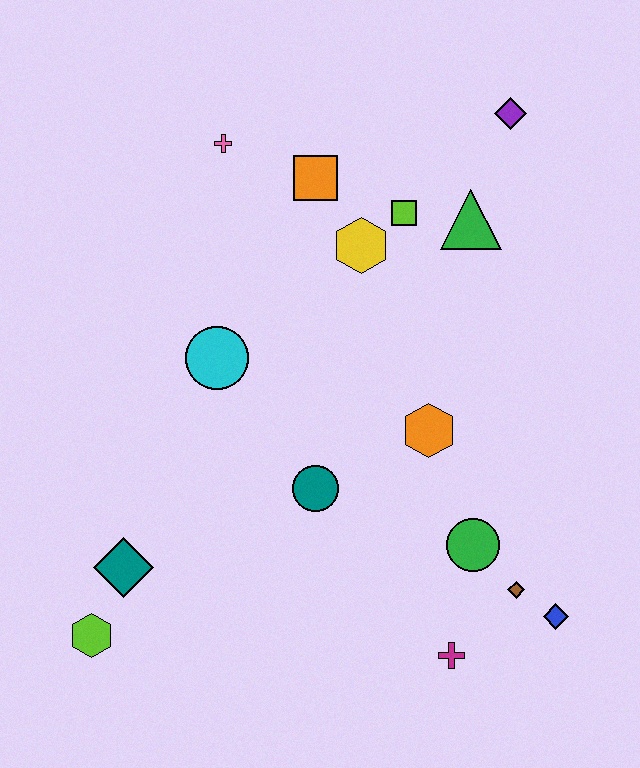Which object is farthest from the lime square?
The lime hexagon is farthest from the lime square.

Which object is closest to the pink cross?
The orange square is closest to the pink cross.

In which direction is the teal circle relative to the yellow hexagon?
The teal circle is below the yellow hexagon.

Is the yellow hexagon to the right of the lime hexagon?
Yes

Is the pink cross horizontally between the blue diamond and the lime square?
No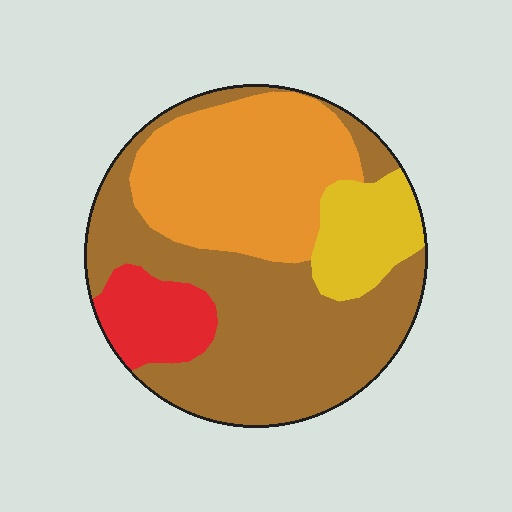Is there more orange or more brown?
Brown.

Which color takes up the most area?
Brown, at roughly 45%.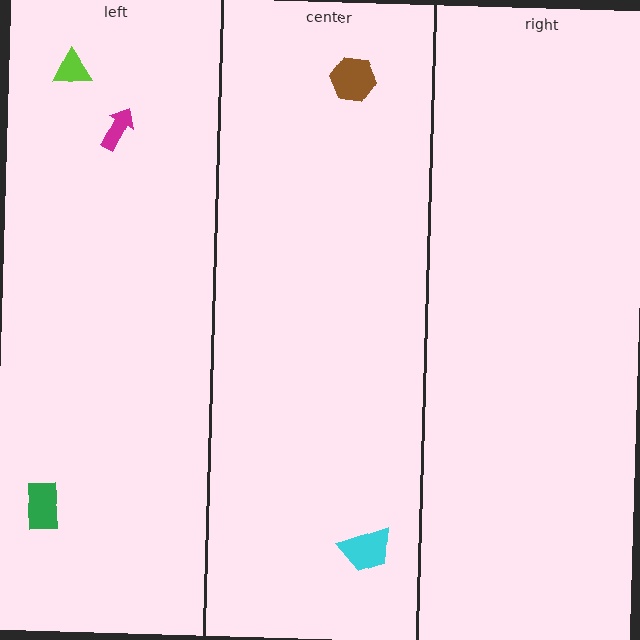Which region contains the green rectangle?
The left region.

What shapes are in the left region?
The lime triangle, the green rectangle, the magenta arrow.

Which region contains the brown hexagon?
The center region.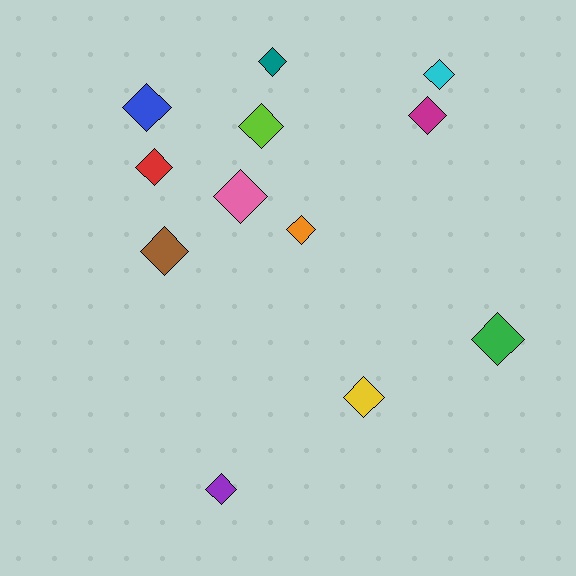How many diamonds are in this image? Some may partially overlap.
There are 12 diamonds.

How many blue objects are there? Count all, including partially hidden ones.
There is 1 blue object.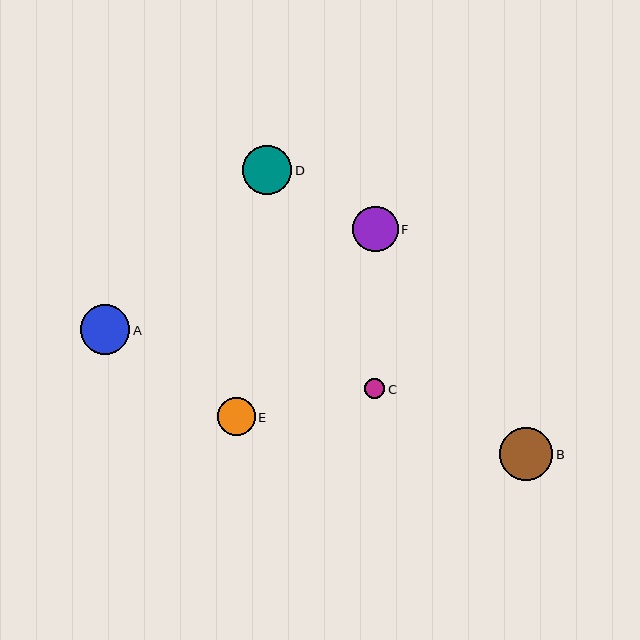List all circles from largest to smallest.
From largest to smallest: B, D, A, F, E, C.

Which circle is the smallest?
Circle C is the smallest with a size of approximately 20 pixels.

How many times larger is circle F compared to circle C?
Circle F is approximately 2.3 times the size of circle C.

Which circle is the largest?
Circle B is the largest with a size of approximately 53 pixels.